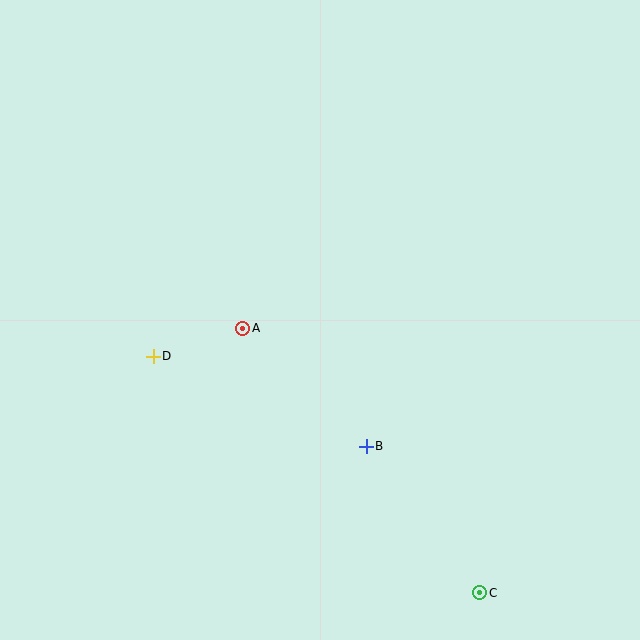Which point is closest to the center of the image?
Point A at (243, 328) is closest to the center.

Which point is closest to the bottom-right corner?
Point C is closest to the bottom-right corner.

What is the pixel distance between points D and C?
The distance between D and C is 403 pixels.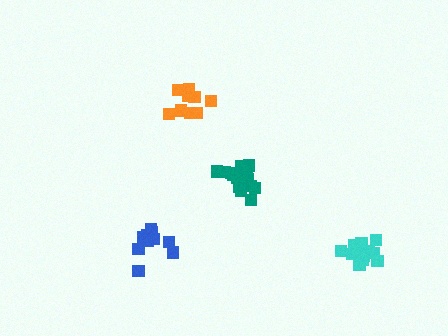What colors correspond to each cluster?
The clusters are colored: cyan, blue, orange, teal.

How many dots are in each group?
Group 1: 14 dots, Group 2: 10 dots, Group 3: 10 dots, Group 4: 16 dots (50 total).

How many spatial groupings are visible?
There are 4 spatial groupings.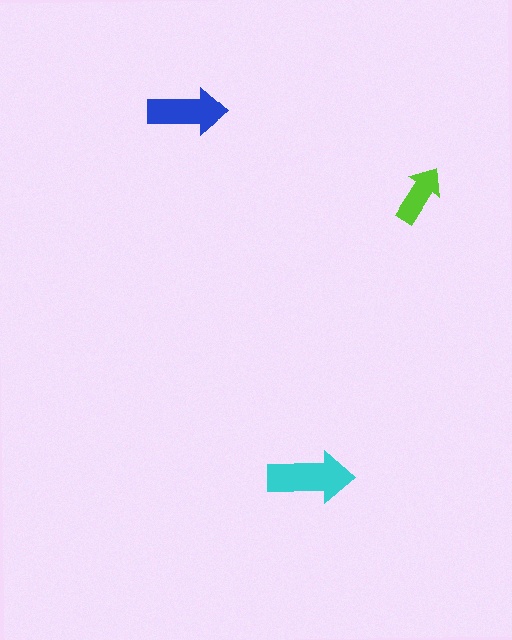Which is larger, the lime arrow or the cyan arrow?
The cyan one.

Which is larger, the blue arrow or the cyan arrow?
The cyan one.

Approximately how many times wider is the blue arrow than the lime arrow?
About 1.5 times wider.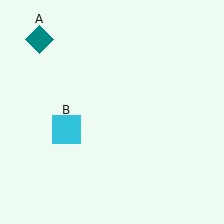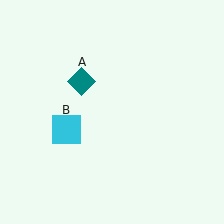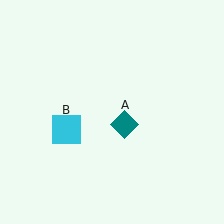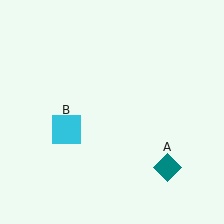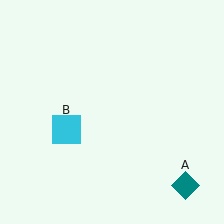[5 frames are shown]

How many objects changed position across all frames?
1 object changed position: teal diamond (object A).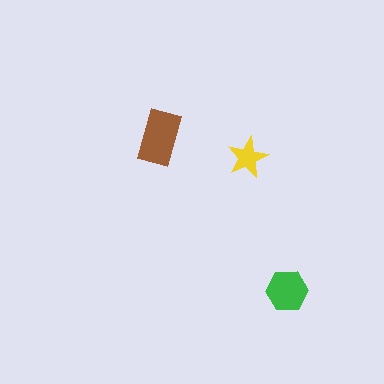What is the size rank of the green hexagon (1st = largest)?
2nd.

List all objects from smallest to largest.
The yellow star, the green hexagon, the brown rectangle.